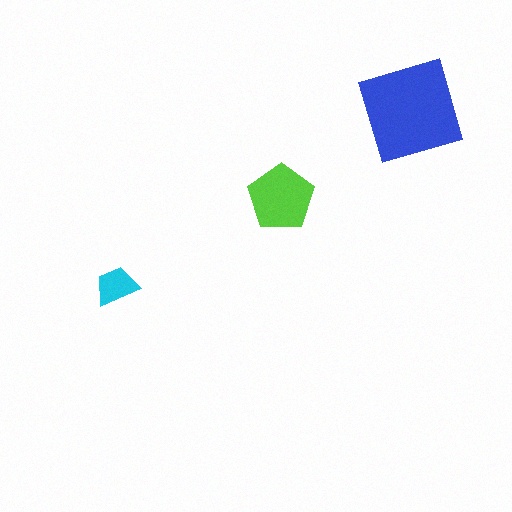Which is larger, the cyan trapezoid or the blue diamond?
The blue diamond.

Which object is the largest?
The blue diamond.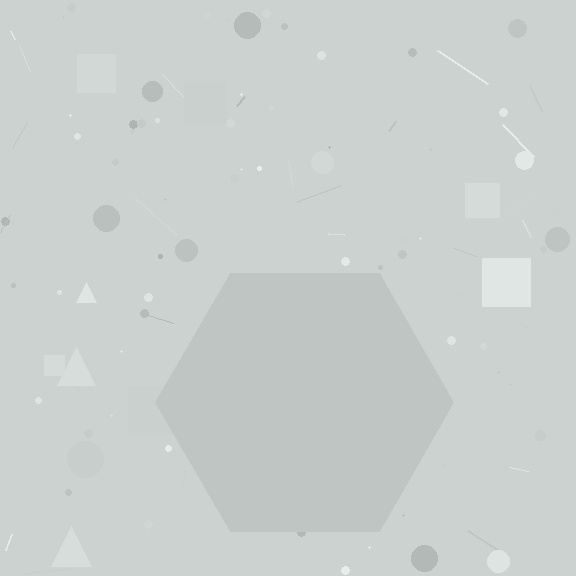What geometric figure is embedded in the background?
A hexagon is embedded in the background.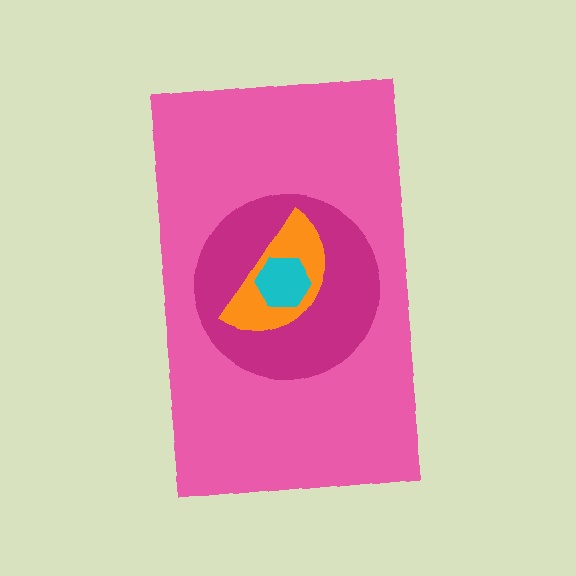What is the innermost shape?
The cyan hexagon.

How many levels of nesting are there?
4.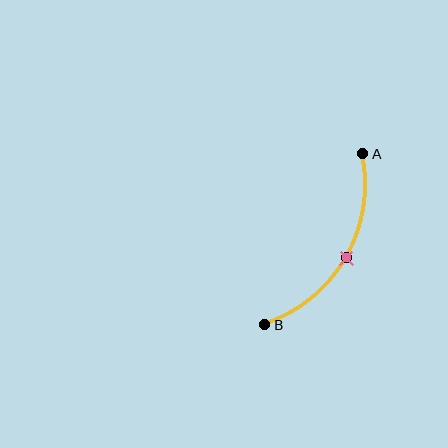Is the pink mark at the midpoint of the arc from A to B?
Yes. The pink mark lies on the arc at equal arc-length from both A and B — it is the arc midpoint.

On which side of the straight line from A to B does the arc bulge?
The arc bulges to the right of the straight line connecting A and B.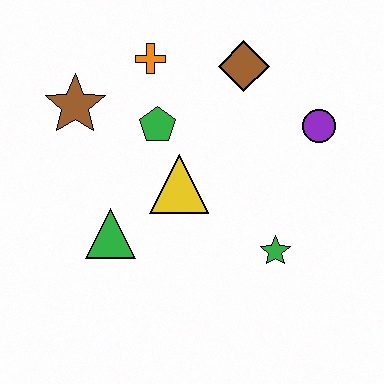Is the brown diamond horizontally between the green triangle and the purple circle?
Yes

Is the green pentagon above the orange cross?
No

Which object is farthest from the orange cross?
The green star is farthest from the orange cross.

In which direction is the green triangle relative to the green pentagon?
The green triangle is below the green pentagon.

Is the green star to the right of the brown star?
Yes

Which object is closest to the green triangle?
The yellow triangle is closest to the green triangle.